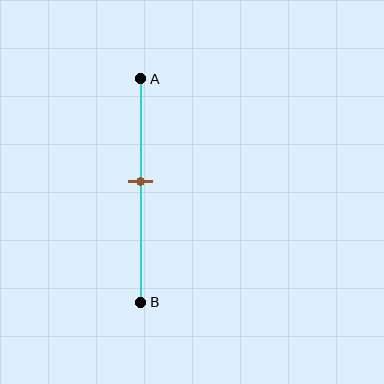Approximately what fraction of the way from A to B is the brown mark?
The brown mark is approximately 45% of the way from A to B.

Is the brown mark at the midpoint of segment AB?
No, the mark is at about 45% from A, not at the 50% midpoint.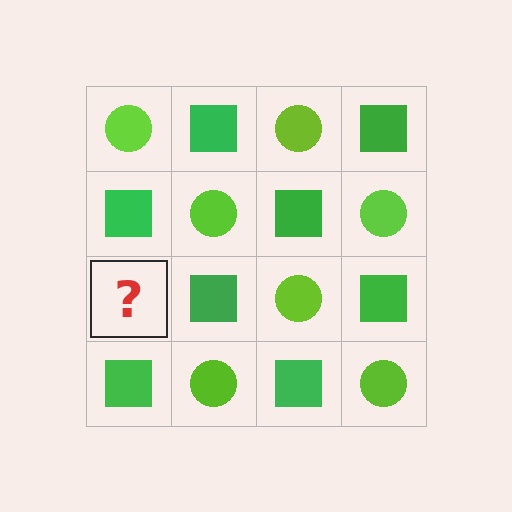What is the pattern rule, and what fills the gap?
The rule is that it alternates lime circle and green square in a checkerboard pattern. The gap should be filled with a lime circle.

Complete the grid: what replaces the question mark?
The question mark should be replaced with a lime circle.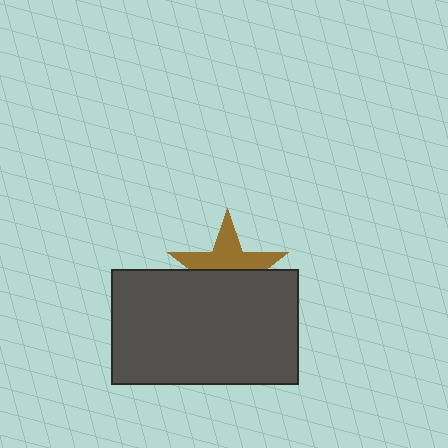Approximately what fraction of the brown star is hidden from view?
Roughly 50% of the brown star is hidden behind the dark gray rectangle.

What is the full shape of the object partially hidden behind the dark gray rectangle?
The partially hidden object is a brown star.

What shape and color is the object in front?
The object in front is a dark gray rectangle.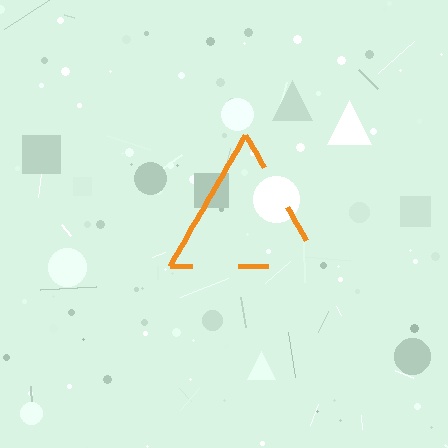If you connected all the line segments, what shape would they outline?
They would outline a triangle.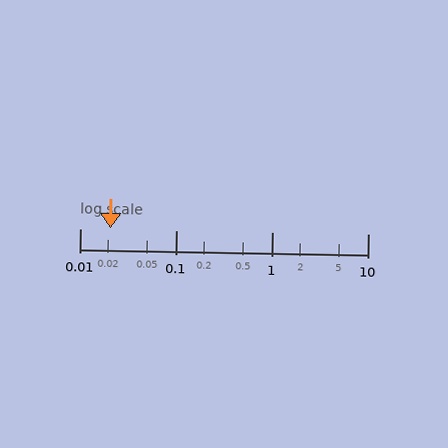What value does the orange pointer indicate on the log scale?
The pointer indicates approximately 0.021.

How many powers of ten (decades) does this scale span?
The scale spans 3 decades, from 0.01 to 10.